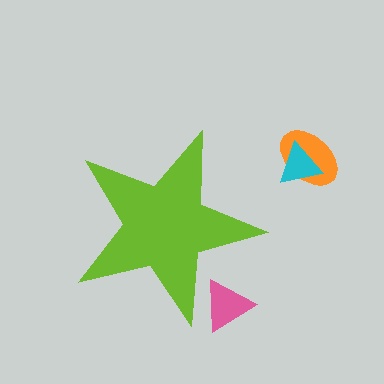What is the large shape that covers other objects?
A lime star.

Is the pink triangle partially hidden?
Yes, the pink triangle is partially hidden behind the lime star.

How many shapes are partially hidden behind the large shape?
1 shape is partially hidden.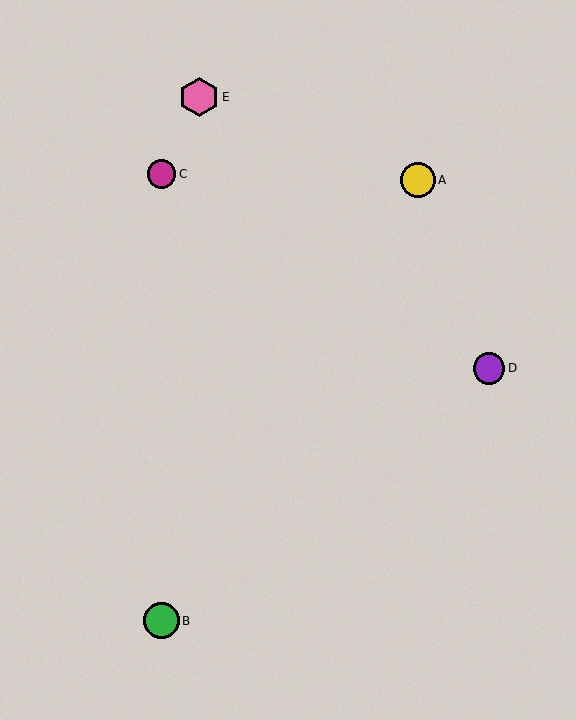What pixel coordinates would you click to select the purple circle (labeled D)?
Click at (489, 369) to select the purple circle D.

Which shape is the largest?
The pink hexagon (labeled E) is the largest.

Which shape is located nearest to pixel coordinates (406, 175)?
The yellow circle (labeled A) at (418, 180) is nearest to that location.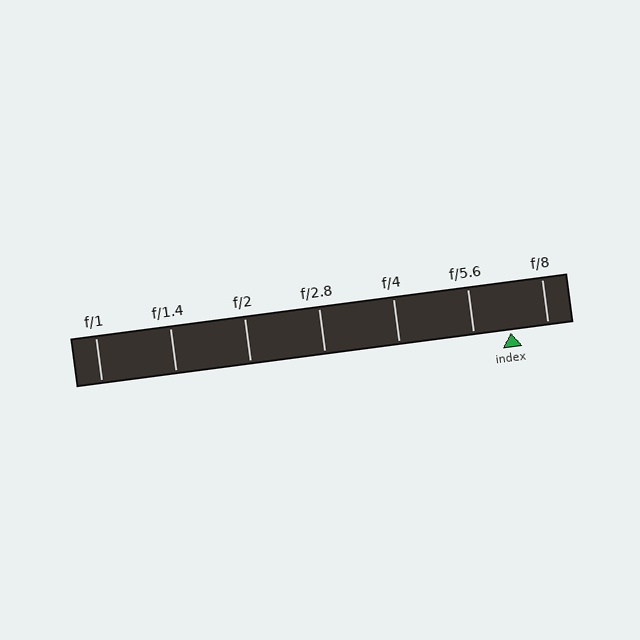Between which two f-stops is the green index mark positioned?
The index mark is between f/5.6 and f/8.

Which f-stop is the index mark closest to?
The index mark is closest to f/5.6.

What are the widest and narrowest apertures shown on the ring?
The widest aperture shown is f/1 and the narrowest is f/8.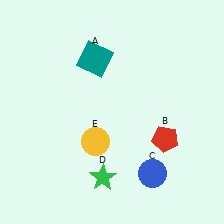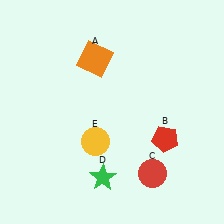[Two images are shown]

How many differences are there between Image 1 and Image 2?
There are 2 differences between the two images.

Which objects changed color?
A changed from teal to orange. C changed from blue to red.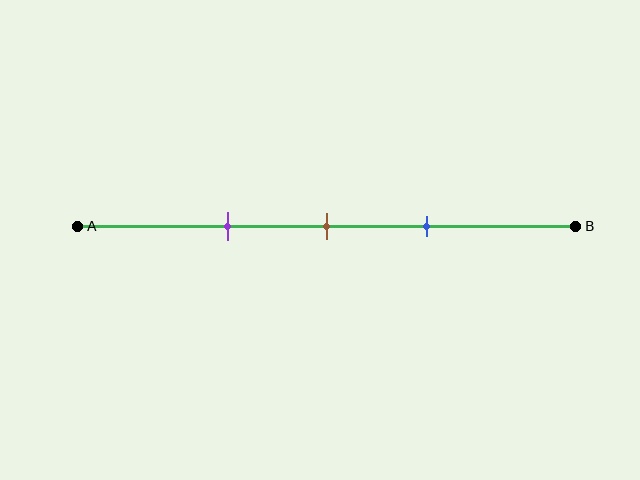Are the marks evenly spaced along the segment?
Yes, the marks are approximately evenly spaced.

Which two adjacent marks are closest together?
The brown and blue marks are the closest adjacent pair.